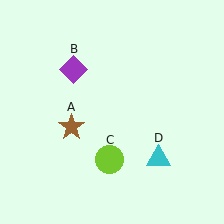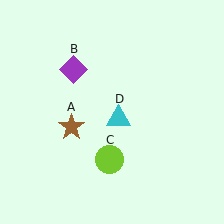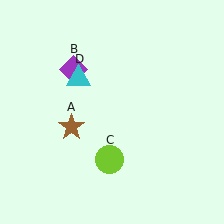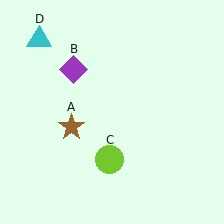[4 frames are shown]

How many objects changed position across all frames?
1 object changed position: cyan triangle (object D).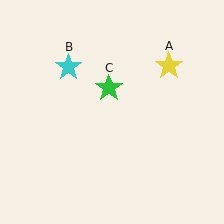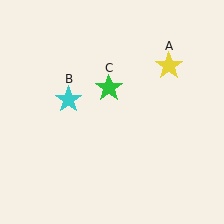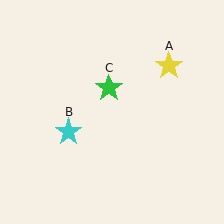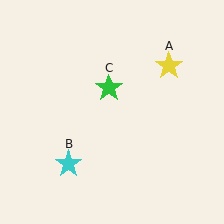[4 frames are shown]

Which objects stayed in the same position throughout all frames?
Yellow star (object A) and green star (object C) remained stationary.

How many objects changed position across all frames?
1 object changed position: cyan star (object B).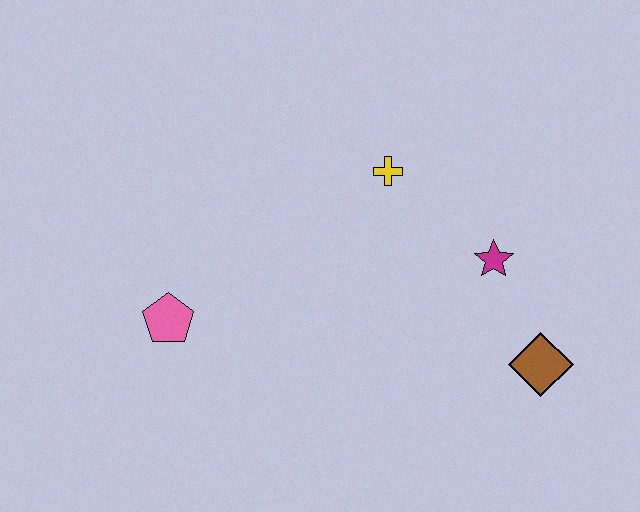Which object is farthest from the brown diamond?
The pink pentagon is farthest from the brown diamond.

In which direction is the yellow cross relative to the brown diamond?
The yellow cross is above the brown diamond.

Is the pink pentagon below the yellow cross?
Yes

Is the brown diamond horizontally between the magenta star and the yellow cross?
No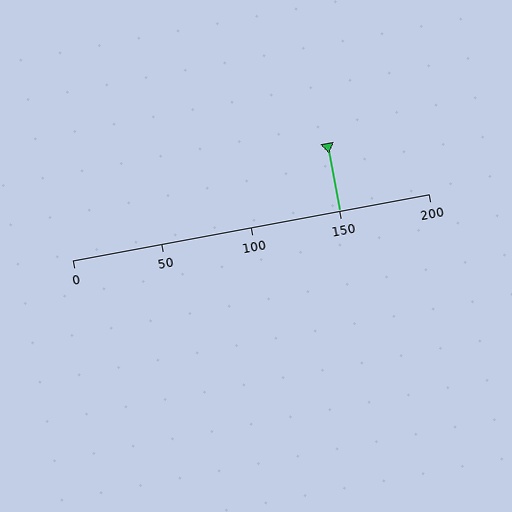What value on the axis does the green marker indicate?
The marker indicates approximately 150.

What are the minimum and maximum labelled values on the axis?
The axis runs from 0 to 200.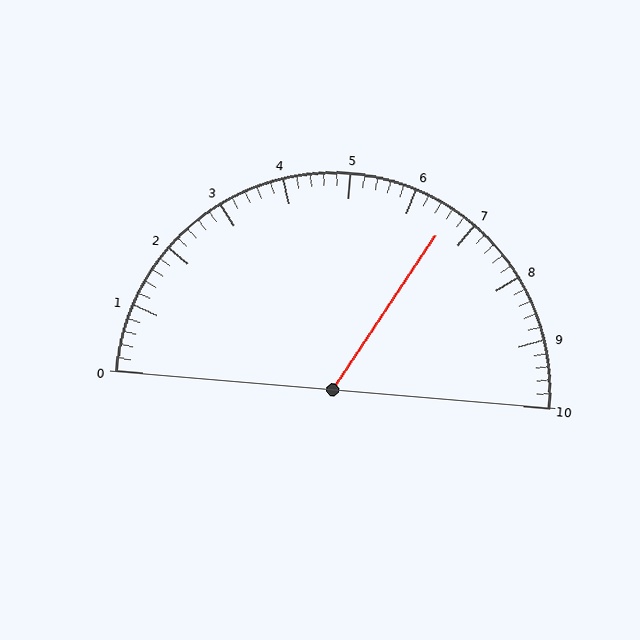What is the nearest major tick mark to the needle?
The nearest major tick mark is 7.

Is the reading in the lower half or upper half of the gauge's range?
The reading is in the upper half of the range (0 to 10).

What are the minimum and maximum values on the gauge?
The gauge ranges from 0 to 10.